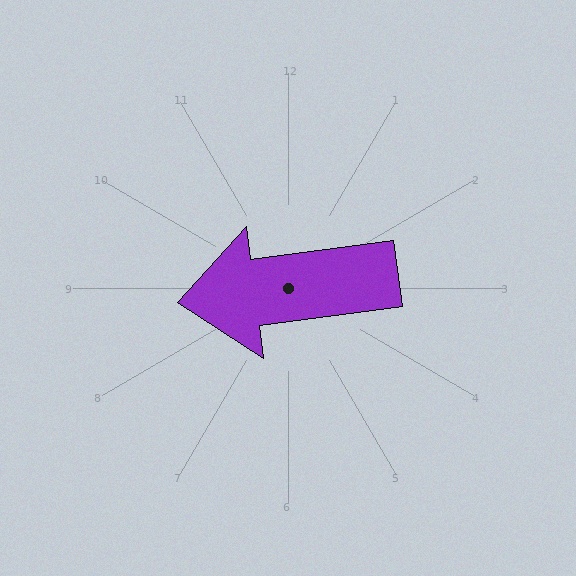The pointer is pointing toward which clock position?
Roughly 9 o'clock.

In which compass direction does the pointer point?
West.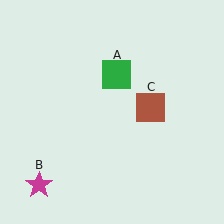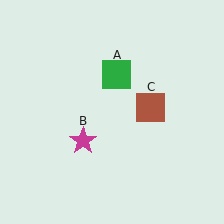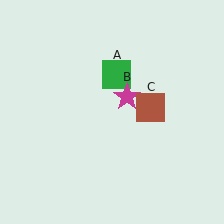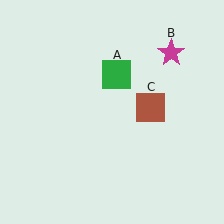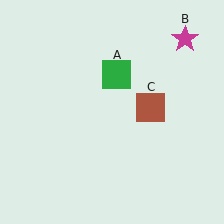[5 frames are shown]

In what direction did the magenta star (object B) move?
The magenta star (object B) moved up and to the right.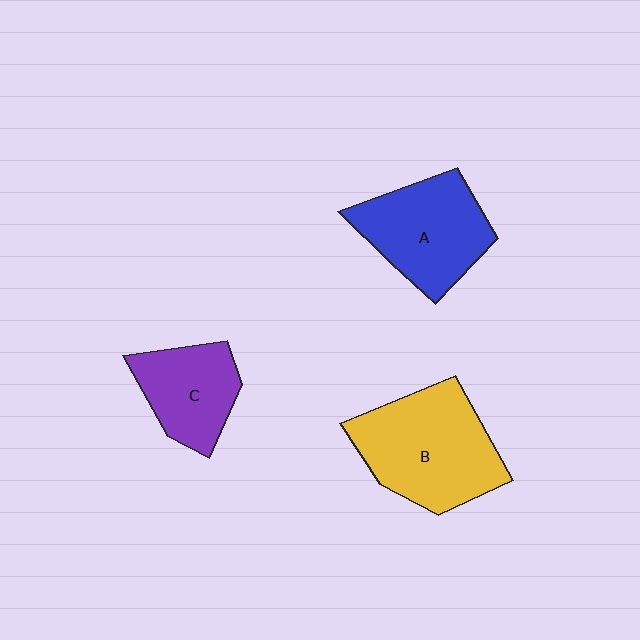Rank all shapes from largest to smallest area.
From largest to smallest: B (yellow), A (blue), C (purple).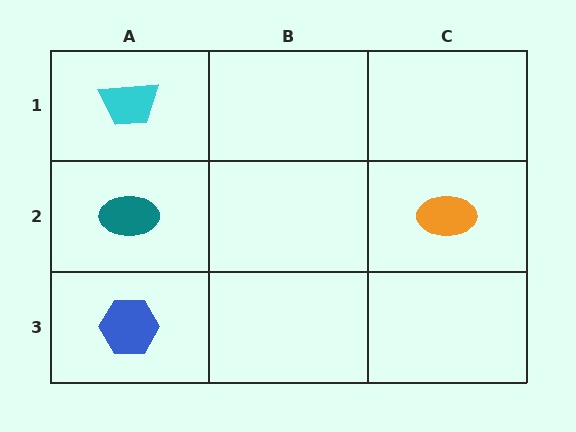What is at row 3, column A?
A blue hexagon.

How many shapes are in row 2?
2 shapes.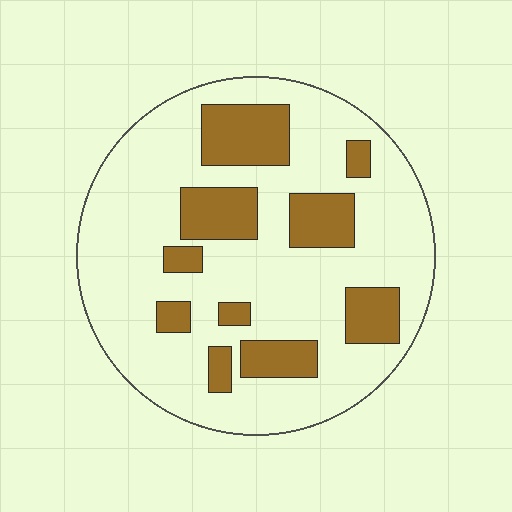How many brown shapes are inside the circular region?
10.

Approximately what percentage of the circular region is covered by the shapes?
Approximately 25%.